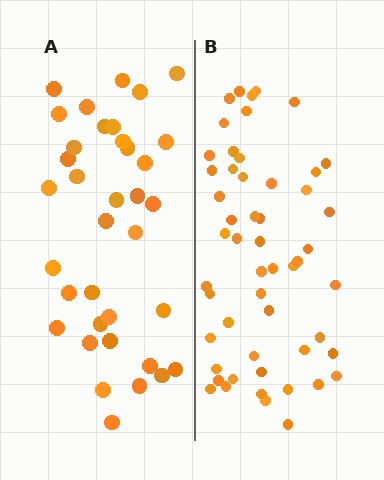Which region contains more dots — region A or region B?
Region B (the right region) has more dots.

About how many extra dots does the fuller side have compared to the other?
Region B has approximately 15 more dots than region A.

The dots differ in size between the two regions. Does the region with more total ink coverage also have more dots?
No. Region A has more total ink coverage because its dots are larger, but region B actually contains more individual dots. Total area can be misleading — the number of items is what matters here.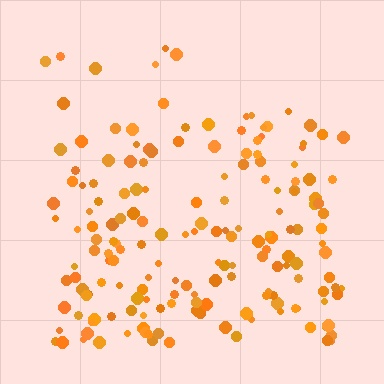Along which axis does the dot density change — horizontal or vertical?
Vertical.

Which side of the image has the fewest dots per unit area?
The top.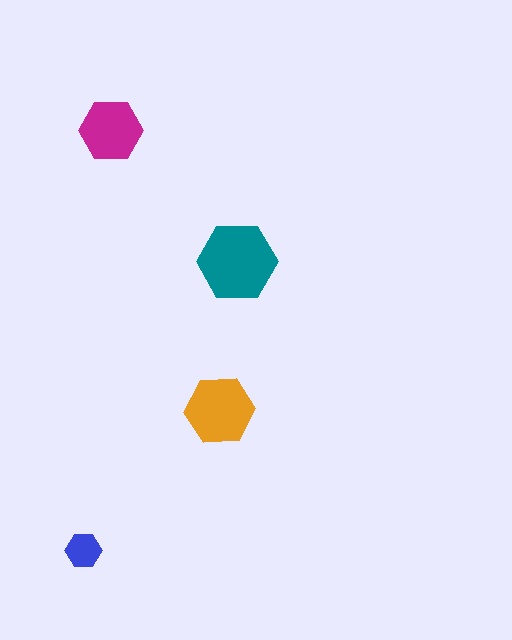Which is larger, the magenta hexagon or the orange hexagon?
The orange one.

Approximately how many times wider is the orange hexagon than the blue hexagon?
About 2 times wider.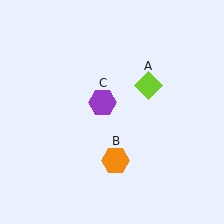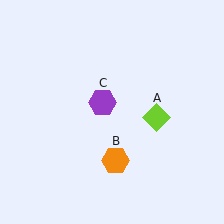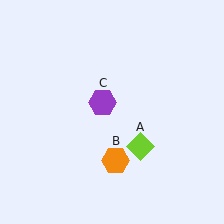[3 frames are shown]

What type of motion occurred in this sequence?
The lime diamond (object A) rotated clockwise around the center of the scene.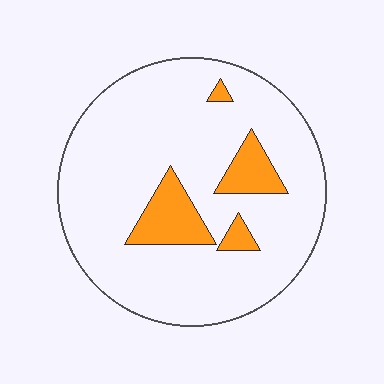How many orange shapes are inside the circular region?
4.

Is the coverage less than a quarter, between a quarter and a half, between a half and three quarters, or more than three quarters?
Less than a quarter.